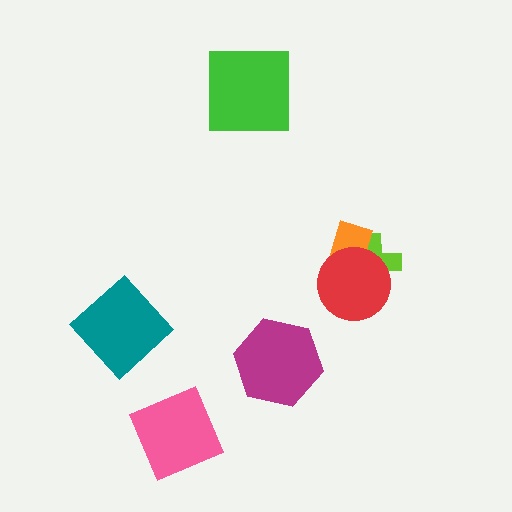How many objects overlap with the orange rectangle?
2 objects overlap with the orange rectangle.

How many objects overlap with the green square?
0 objects overlap with the green square.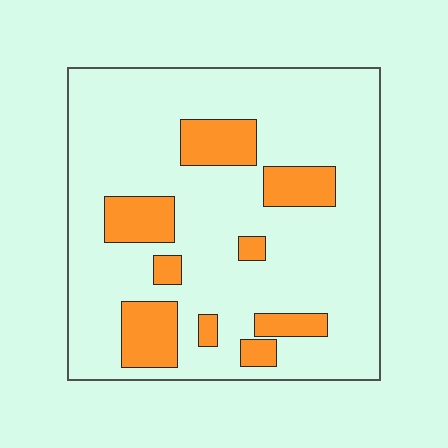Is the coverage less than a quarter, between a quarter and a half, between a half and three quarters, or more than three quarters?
Less than a quarter.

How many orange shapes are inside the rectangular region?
9.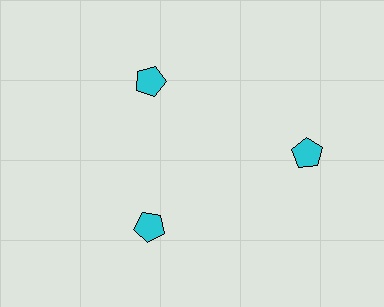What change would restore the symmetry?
The symmetry would be restored by moving it inward, back onto the ring so that all 3 pentagons sit at equal angles and equal distance from the center.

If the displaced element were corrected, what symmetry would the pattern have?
It would have 3-fold rotational symmetry — the pattern would map onto itself every 120 degrees.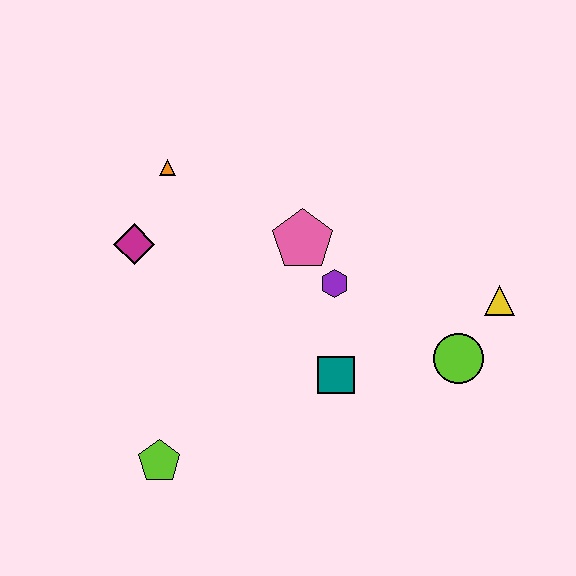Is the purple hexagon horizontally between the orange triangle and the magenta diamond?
No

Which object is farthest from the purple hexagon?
The lime pentagon is farthest from the purple hexagon.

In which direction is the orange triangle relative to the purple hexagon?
The orange triangle is to the left of the purple hexagon.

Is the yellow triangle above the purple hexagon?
No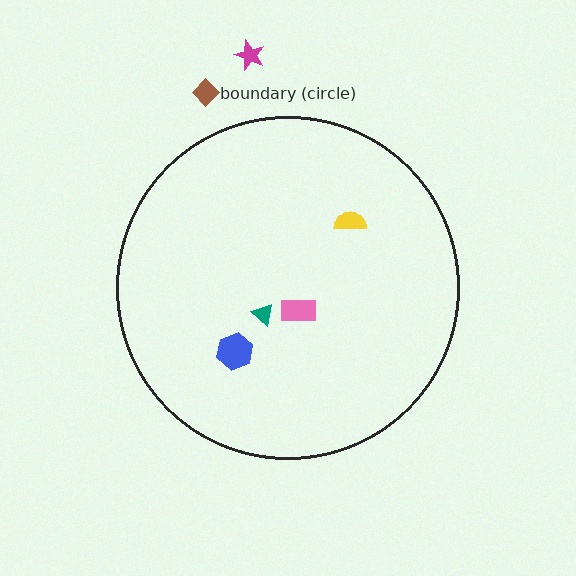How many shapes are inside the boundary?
4 inside, 2 outside.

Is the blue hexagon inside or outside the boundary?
Inside.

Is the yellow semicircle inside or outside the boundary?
Inside.